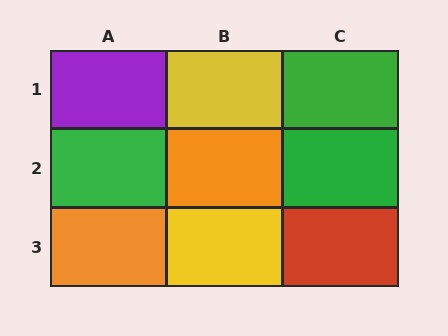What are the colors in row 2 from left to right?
Green, orange, green.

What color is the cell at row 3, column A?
Orange.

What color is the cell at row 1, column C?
Green.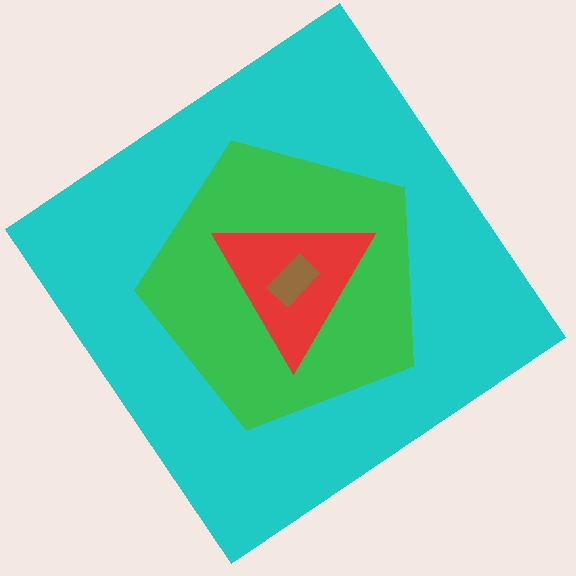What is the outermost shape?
The cyan diamond.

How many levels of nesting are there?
4.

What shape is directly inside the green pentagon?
The red triangle.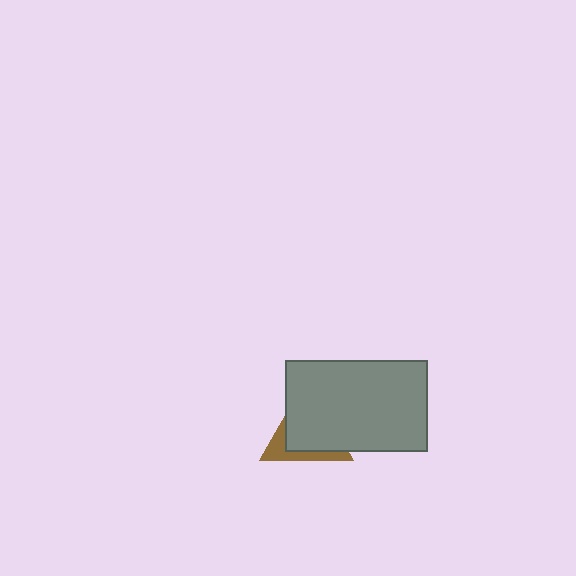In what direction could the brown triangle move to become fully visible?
The brown triangle could move toward the lower-left. That would shift it out from behind the gray rectangle entirely.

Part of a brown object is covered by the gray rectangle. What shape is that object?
It is a triangle.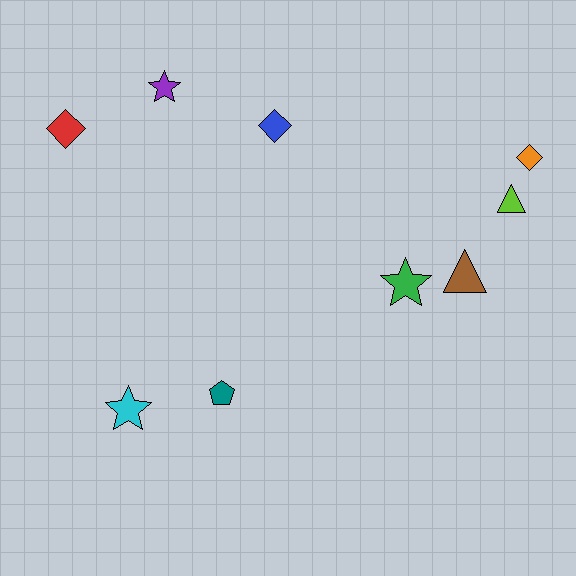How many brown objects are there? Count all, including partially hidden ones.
There is 1 brown object.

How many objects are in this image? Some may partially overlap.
There are 9 objects.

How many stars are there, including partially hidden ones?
There are 3 stars.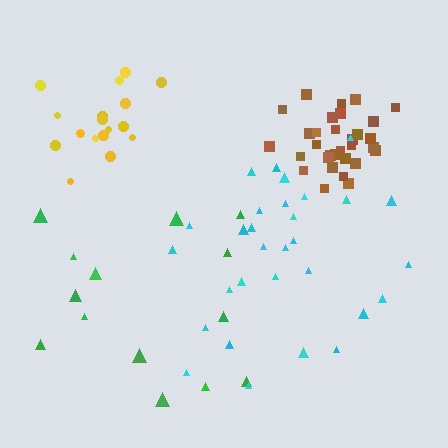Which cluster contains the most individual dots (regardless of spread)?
Brown (31).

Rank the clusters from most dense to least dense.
brown, yellow, cyan, green.